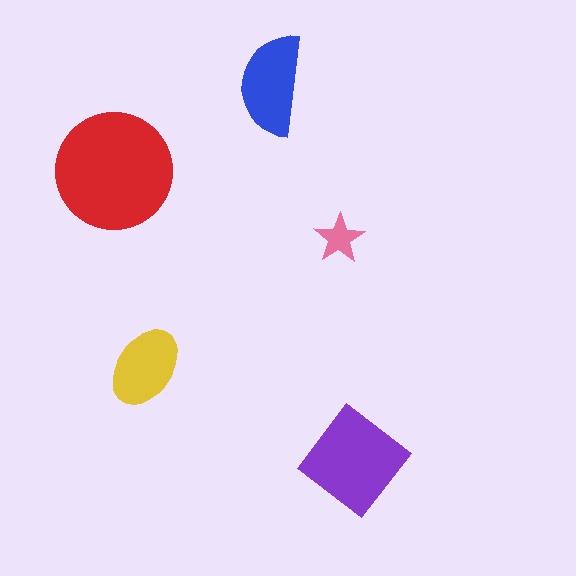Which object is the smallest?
The pink star.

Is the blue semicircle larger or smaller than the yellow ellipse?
Larger.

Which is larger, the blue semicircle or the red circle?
The red circle.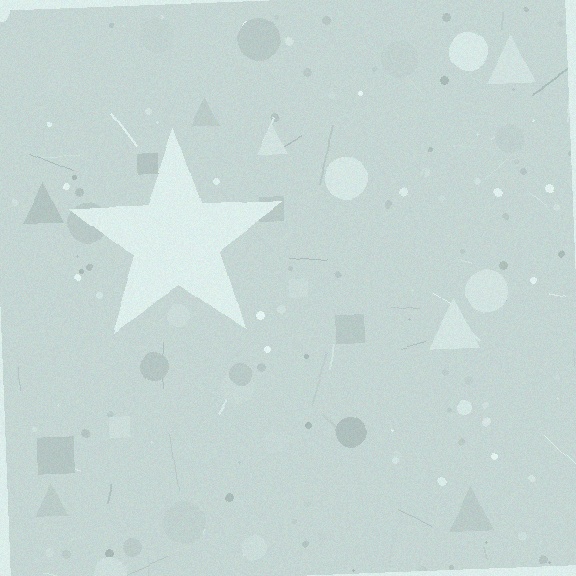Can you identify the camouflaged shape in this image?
The camouflaged shape is a star.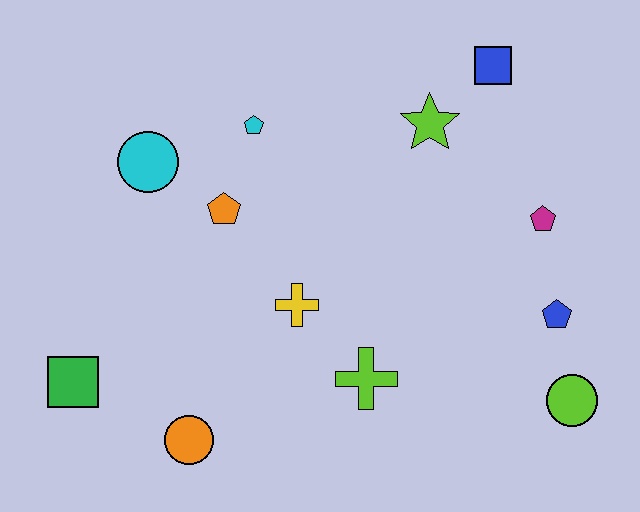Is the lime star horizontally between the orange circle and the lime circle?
Yes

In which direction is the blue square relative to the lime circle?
The blue square is above the lime circle.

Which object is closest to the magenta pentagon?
The blue pentagon is closest to the magenta pentagon.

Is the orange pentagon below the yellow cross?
No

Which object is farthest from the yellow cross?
The blue square is farthest from the yellow cross.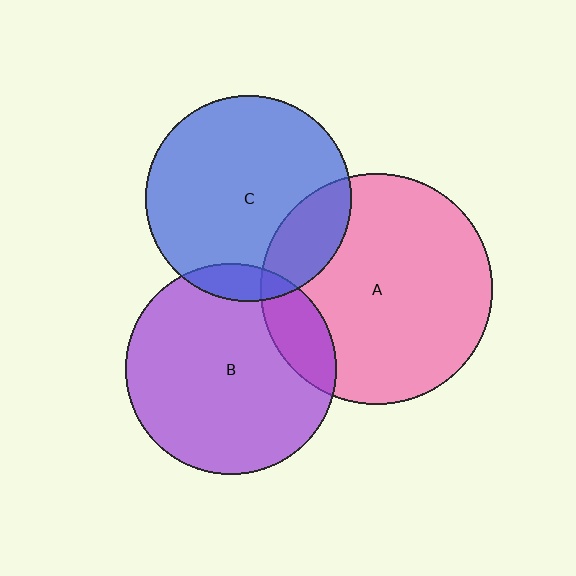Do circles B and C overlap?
Yes.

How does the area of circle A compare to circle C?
Approximately 1.3 times.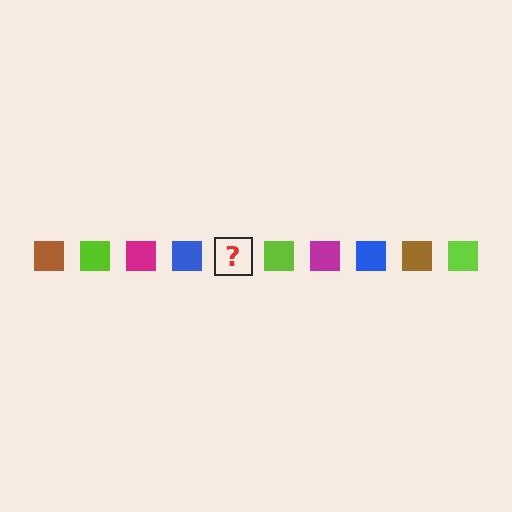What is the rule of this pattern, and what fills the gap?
The rule is that the pattern cycles through brown, lime, magenta, blue squares. The gap should be filled with a brown square.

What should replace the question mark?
The question mark should be replaced with a brown square.